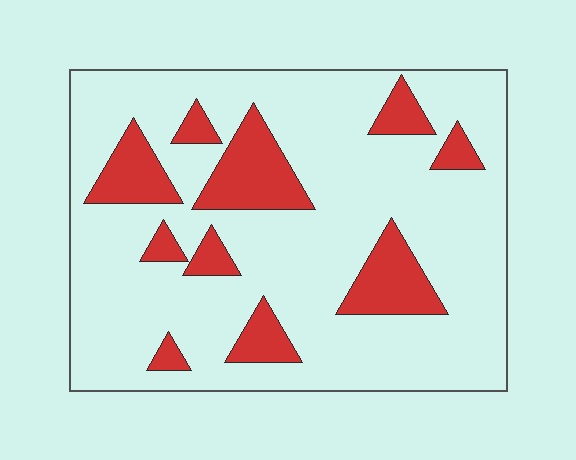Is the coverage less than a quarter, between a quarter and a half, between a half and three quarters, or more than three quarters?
Less than a quarter.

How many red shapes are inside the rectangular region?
10.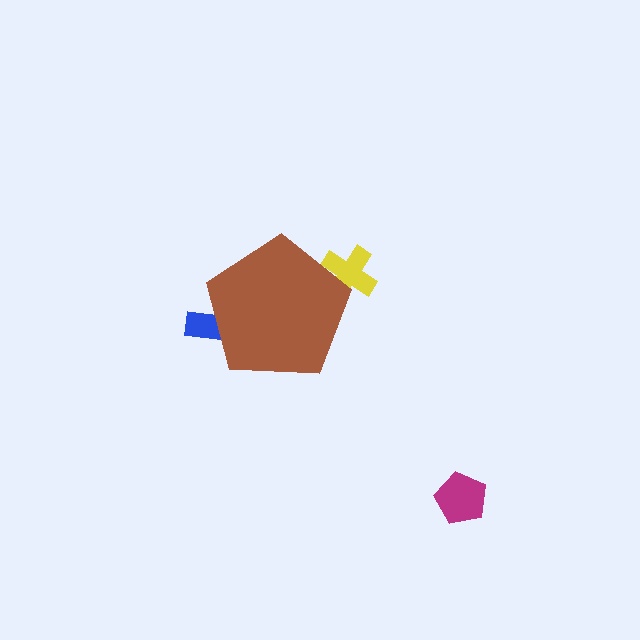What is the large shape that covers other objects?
A brown pentagon.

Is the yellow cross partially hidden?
Yes, the yellow cross is partially hidden behind the brown pentagon.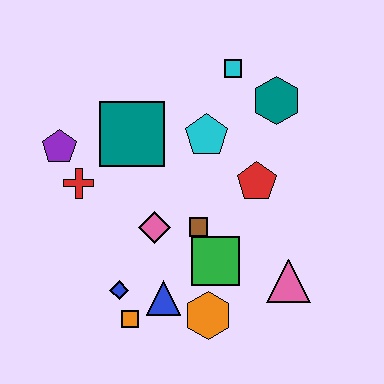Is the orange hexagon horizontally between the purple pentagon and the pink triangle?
Yes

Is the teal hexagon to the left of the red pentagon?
No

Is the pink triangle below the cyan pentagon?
Yes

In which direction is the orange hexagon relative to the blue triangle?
The orange hexagon is to the right of the blue triangle.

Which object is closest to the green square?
The brown square is closest to the green square.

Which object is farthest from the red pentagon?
The purple pentagon is farthest from the red pentagon.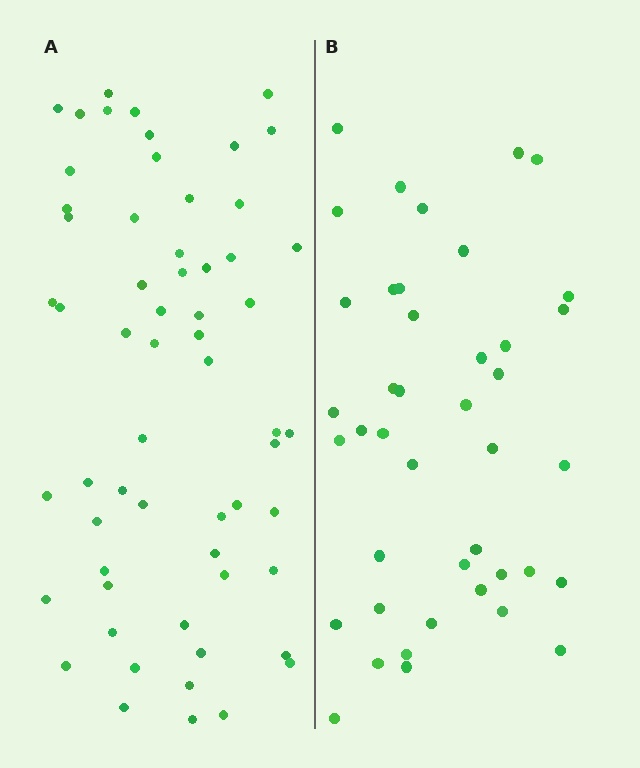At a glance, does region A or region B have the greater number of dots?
Region A (the left region) has more dots.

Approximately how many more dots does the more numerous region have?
Region A has approximately 20 more dots than region B.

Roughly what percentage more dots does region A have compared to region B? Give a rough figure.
About 45% more.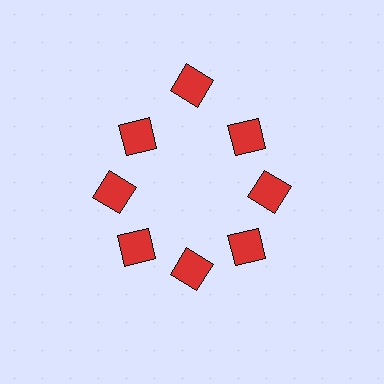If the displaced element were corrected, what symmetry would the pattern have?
It would have 8-fold rotational symmetry — the pattern would map onto itself every 45 degrees.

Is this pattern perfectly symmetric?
No. The 8 red diamonds are arranged in a ring, but one element near the 12 o'clock position is pushed outward from the center, breaking the 8-fold rotational symmetry.